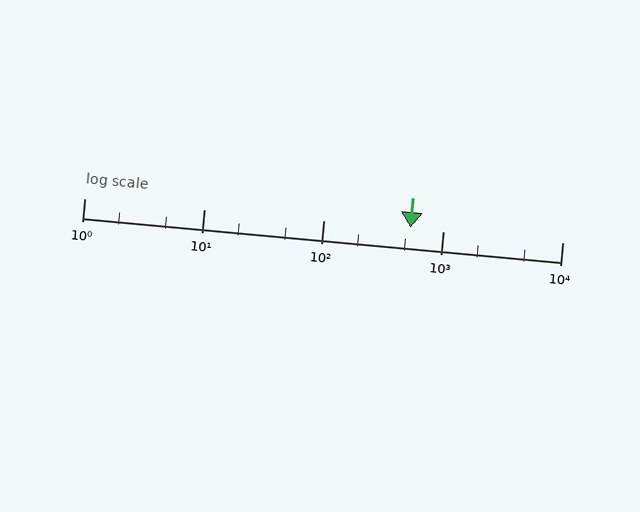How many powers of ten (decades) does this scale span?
The scale spans 4 decades, from 1 to 10000.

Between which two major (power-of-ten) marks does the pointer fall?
The pointer is between 100 and 1000.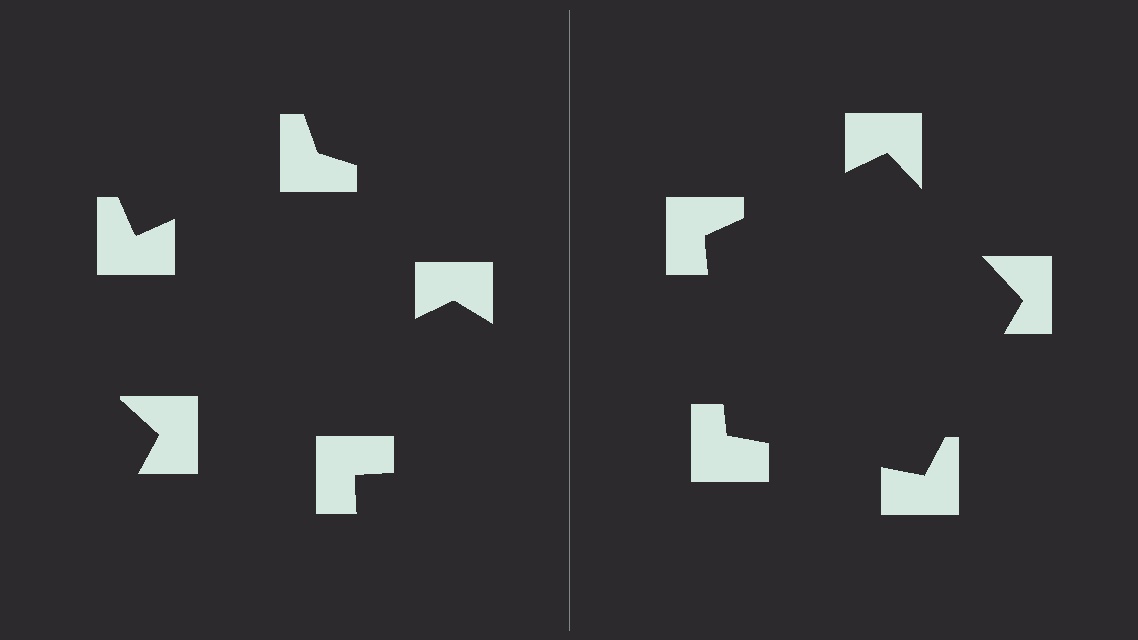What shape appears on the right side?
An illusory pentagon.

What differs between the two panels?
The notched squares are positioned identically on both sides; only the wedge orientations differ. On the right they align to a pentagon; on the left they are misaligned.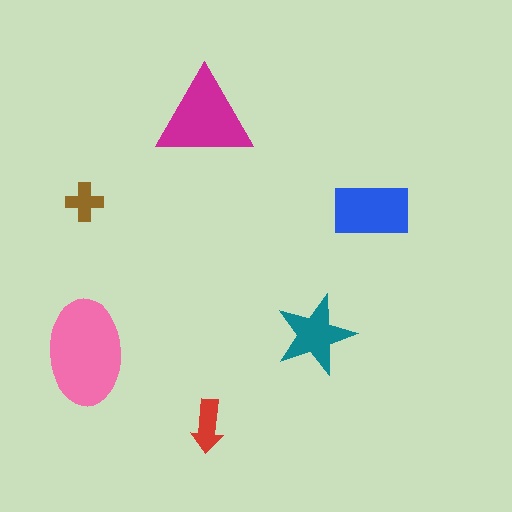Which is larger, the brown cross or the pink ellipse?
The pink ellipse.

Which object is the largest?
The pink ellipse.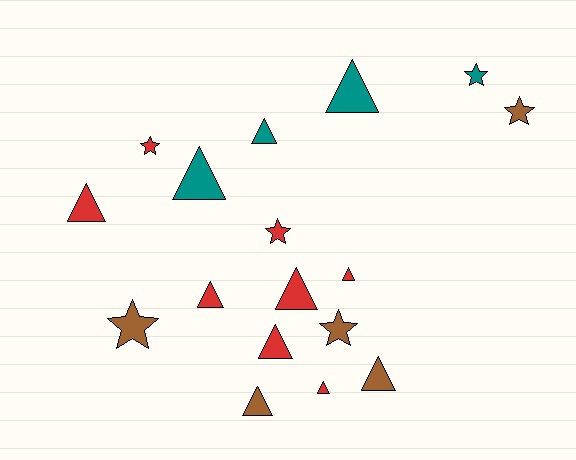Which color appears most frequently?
Red, with 8 objects.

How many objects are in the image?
There are 17 objects.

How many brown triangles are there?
There are 2 brown triangles.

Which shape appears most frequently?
Triangle, with 11 objects.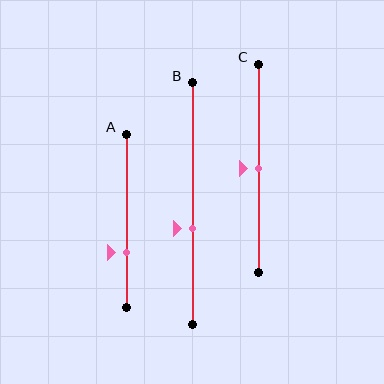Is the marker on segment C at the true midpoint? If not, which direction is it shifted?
Yes, the marker on segment C is at the true midpoint.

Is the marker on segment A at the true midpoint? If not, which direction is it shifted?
No, the marker on segment A is shifted downward by about 18% of the segment length.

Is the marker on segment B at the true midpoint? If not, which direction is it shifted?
No, the marker on segment B is shifted downward by about 10% of the segment length.